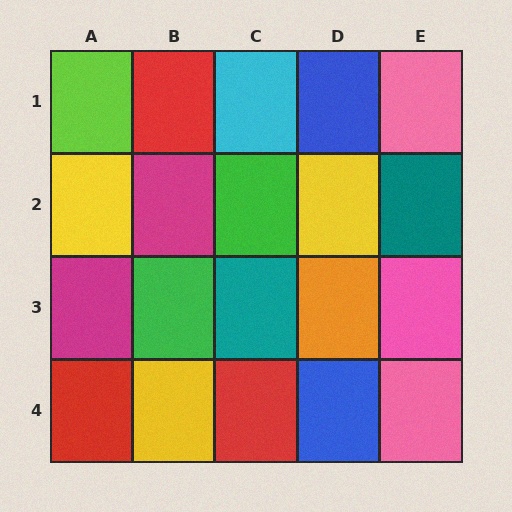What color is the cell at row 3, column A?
Magenta.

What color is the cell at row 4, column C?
Red.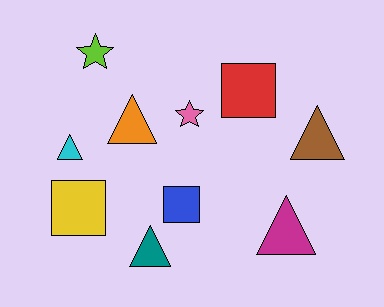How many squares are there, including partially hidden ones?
There are 3 squares.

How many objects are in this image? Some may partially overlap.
There are 10 objects.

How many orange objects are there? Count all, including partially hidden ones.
There is 1 orange object.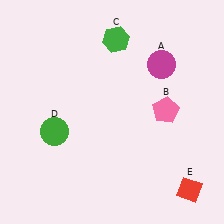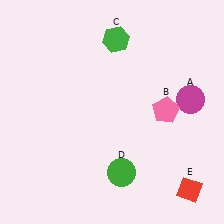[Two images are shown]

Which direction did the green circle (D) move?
The green circle (D) moved right.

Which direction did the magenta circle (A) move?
The magenta circle (A) moved down.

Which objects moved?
The objects that moved are: the magenta circle (A), the green circle (D).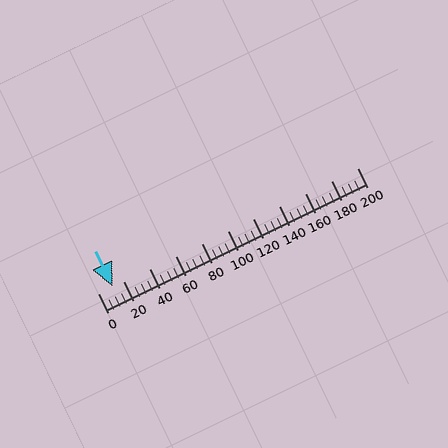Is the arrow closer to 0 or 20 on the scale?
The arrow is closer to 20.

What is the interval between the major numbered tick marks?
The major tick marks are spaced 20 units apart.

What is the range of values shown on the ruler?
The ruler shows values from 0 to 200.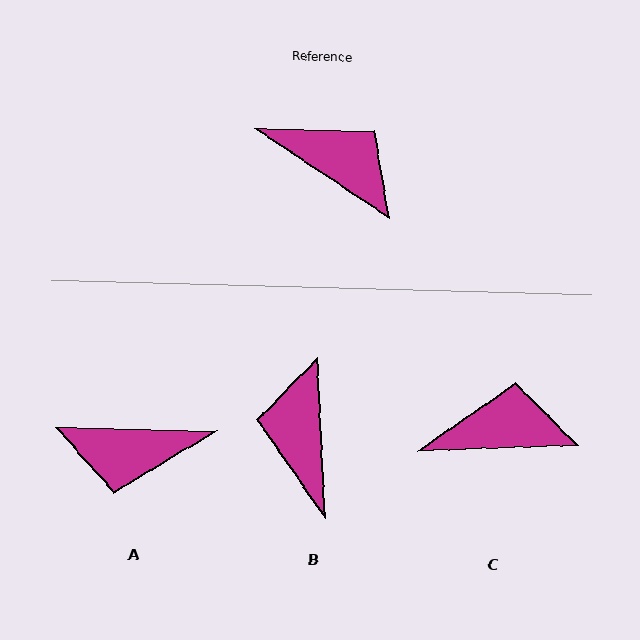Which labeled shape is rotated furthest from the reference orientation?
A, about 148 degrees away.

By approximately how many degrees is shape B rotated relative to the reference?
Approximately 126 degrees counter-clockwise.